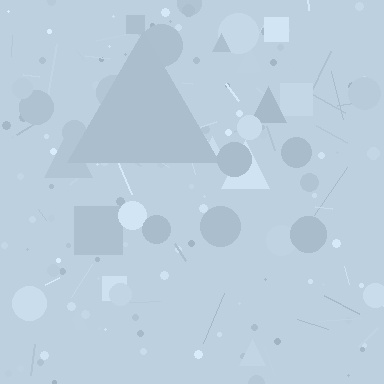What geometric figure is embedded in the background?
A triangle is embedded in the background.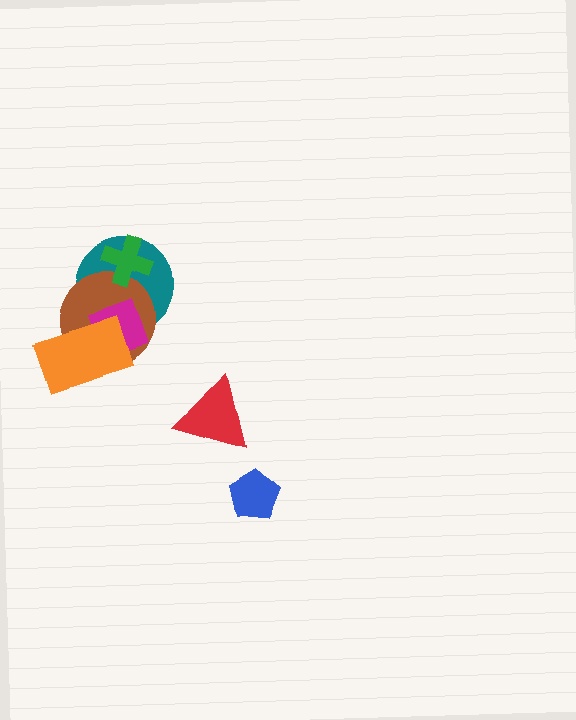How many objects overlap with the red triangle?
0 objects overlap with the red triangle.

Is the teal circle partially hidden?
Yes, it is partially covered by another shape.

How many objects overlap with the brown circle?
4 objects overlap with the brown circle.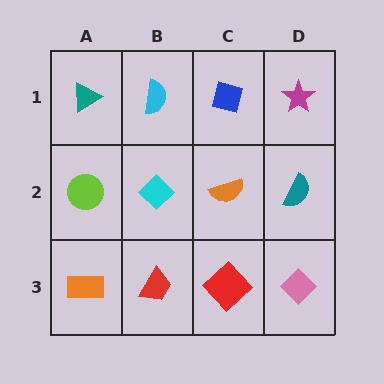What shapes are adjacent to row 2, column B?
A cyan semicircle (row 1, column B), a red trapezoid (row 3, column B), a lime circle (row 2, column A), an orange semicircle (row 2, column C).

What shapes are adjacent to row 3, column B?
A cyan diamond (row 2, column B), an orange rectangle (row 3, column A), a red diamond (row 3, column C).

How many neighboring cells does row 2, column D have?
3.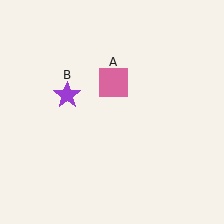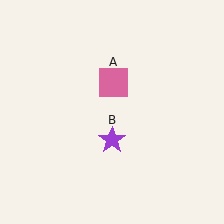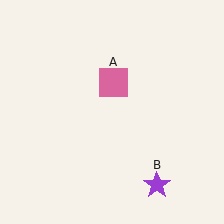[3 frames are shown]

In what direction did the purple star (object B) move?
The purple star (object B) moved down and to the right.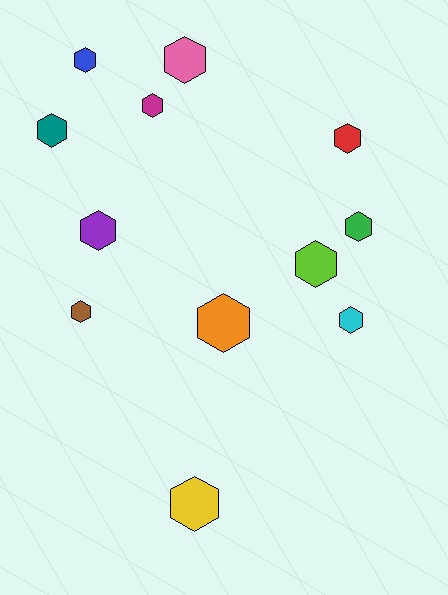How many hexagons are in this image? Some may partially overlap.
There are 12 hexagons.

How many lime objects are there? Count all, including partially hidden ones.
There is 1 lime object.